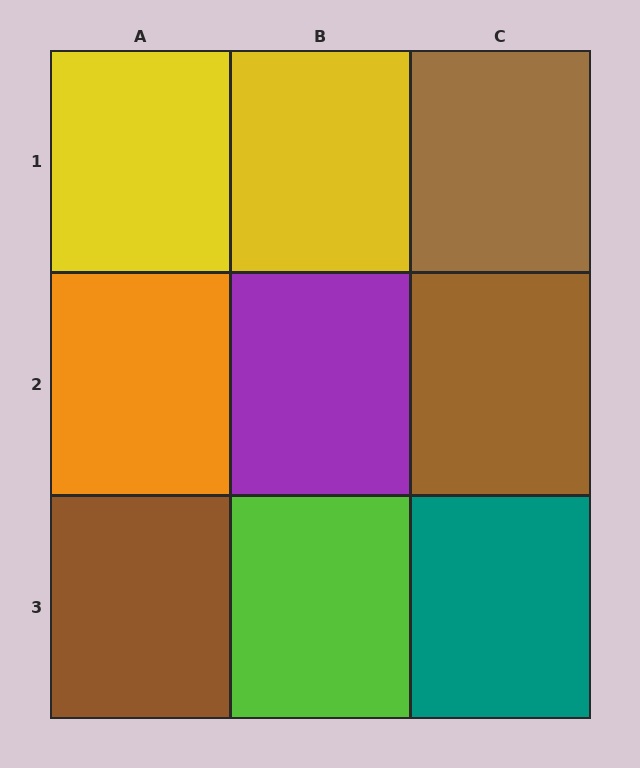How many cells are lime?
1 cell is lime.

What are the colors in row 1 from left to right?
Yellow, yellow, brown.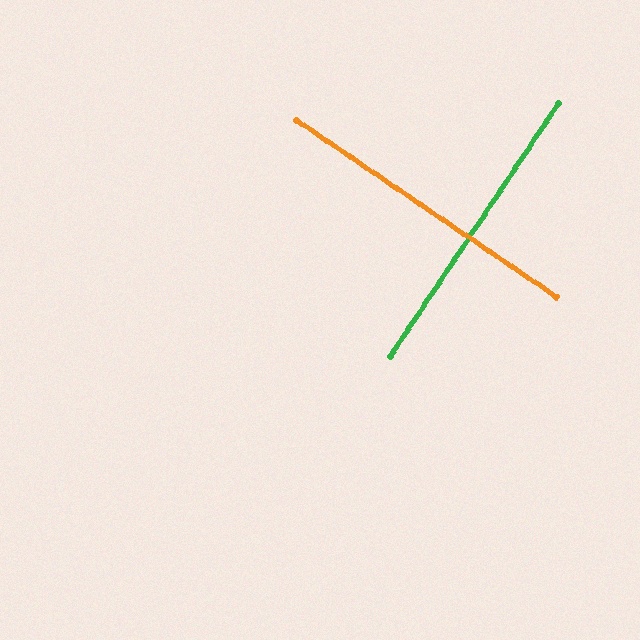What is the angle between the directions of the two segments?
Approximately 89 degrees.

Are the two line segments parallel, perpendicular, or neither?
Perpendicular — they meet at approximately 89°.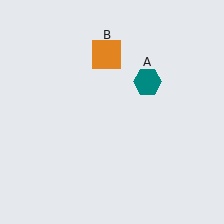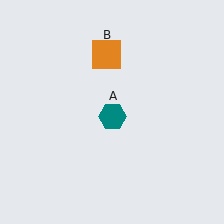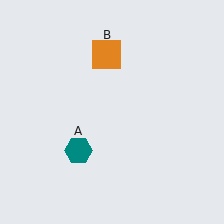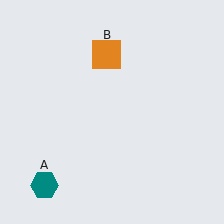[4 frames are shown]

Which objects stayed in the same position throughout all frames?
Orange square (object B) remained stationary.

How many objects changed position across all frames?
1 object changed position: teal hexagon (object A).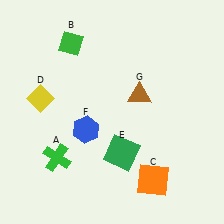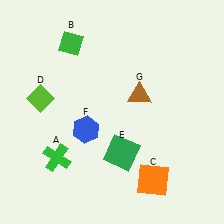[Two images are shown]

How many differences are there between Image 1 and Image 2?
There is 1 difference between the two images.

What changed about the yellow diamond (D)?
In Image 1, D is yellow. In Image 2, it changed to lime.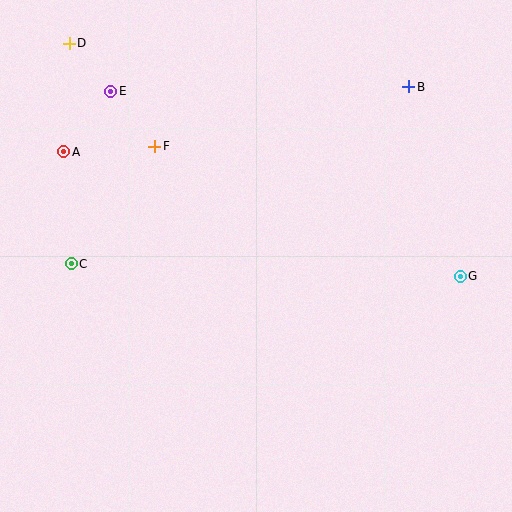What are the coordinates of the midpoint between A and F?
The midpoint between A and F is at (109, 149).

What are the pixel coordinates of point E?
Point E is at (111, 91).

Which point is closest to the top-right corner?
Point B is closest to the top-right corner.